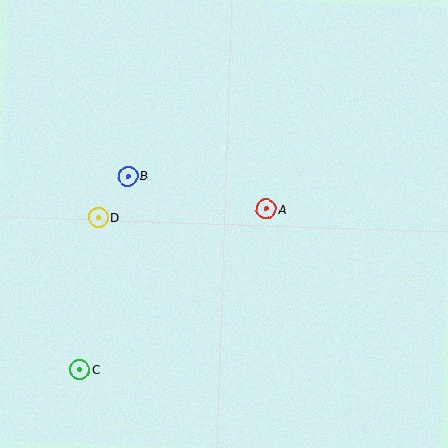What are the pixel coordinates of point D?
Point D is at (98, 217).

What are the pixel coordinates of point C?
Point C is at (80, 369).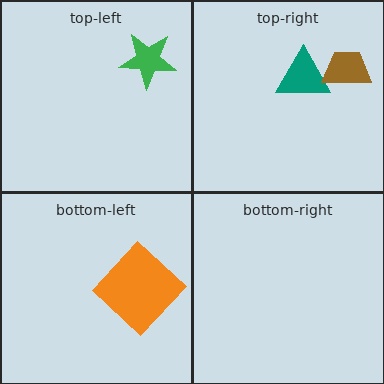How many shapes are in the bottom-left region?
1.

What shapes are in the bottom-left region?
The orange diamond.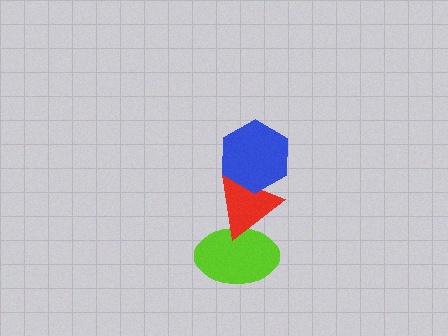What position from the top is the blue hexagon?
The blue hexagon is 1st from the top.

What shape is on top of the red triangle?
The blue hexagon is on top of the red triangle.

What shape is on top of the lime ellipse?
The red triangle is on top of the lime ellipse.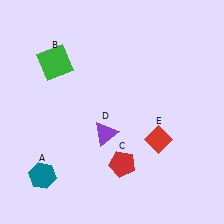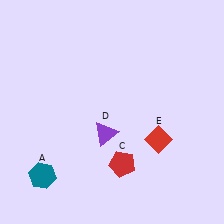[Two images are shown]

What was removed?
The green square (B) was removed in Image 2.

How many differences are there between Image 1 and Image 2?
There is 1 difference between the two images.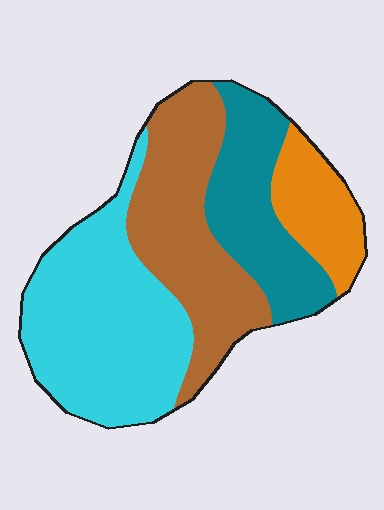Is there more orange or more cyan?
Cyan.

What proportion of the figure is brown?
Brown covers 29% of the figure.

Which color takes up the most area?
Cyan, at roughly 40%.